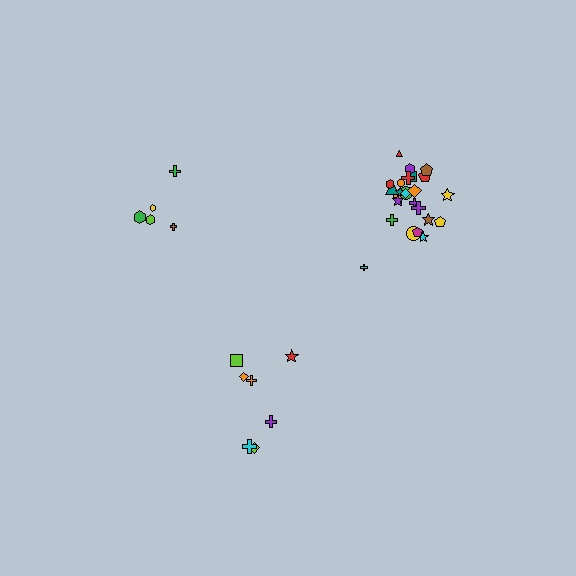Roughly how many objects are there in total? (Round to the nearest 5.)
Roughly 35 objects in total.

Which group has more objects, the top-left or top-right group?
The top-right group.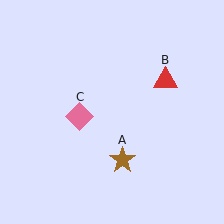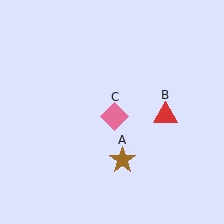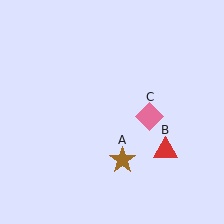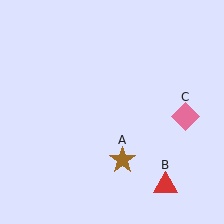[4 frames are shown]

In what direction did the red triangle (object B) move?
The red triangle (object B) moved down.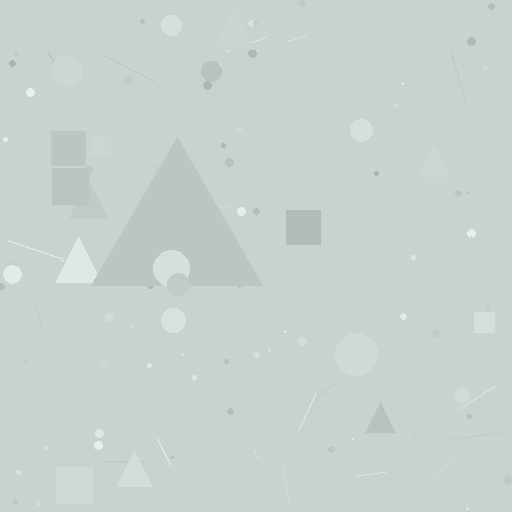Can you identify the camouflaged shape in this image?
The camouflaged shape is a triangle.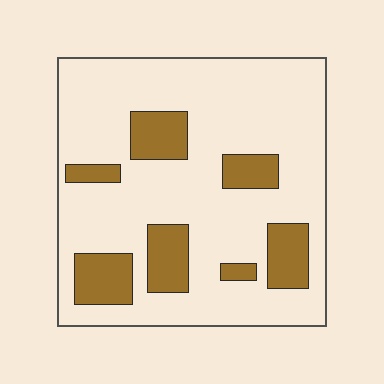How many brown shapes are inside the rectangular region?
7.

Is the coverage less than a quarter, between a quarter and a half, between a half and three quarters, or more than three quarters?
Less than a quarter.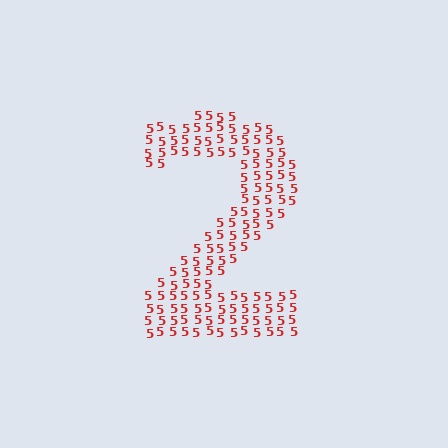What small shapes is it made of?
It is made of small digit 5's.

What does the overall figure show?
The overall figure shows the digit 2.